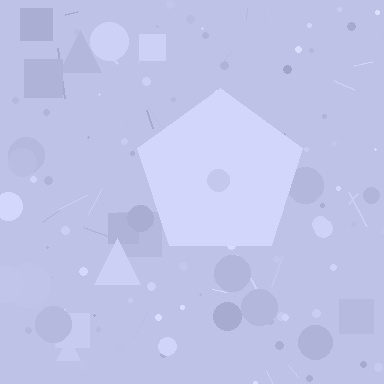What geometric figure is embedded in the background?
A pentagon is embedded in the background.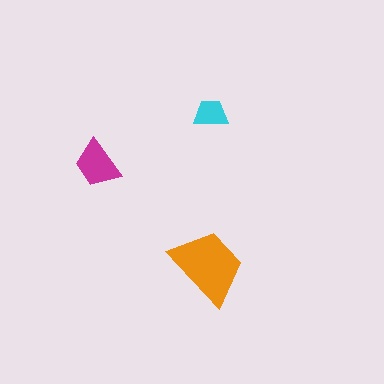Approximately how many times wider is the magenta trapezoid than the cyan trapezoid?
About 1.5 times wider.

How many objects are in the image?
There are 3 objects in the image.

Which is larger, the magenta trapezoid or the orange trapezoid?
The orange one.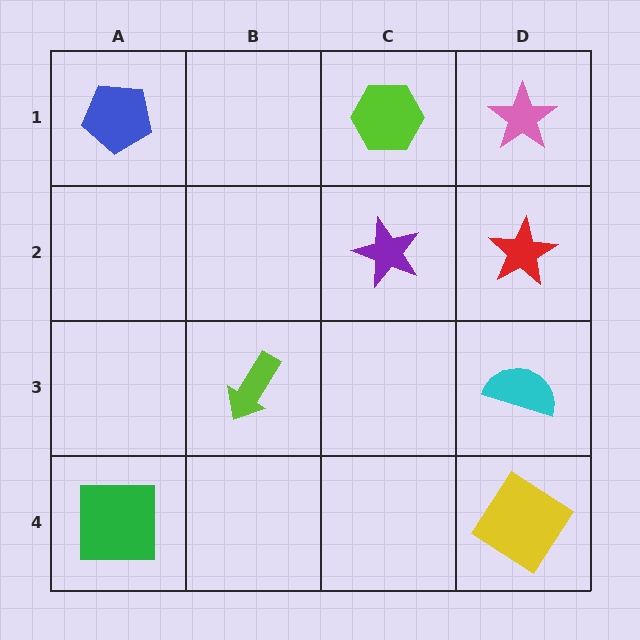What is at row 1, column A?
A blue pentagon.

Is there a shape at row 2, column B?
No, that cell is empty.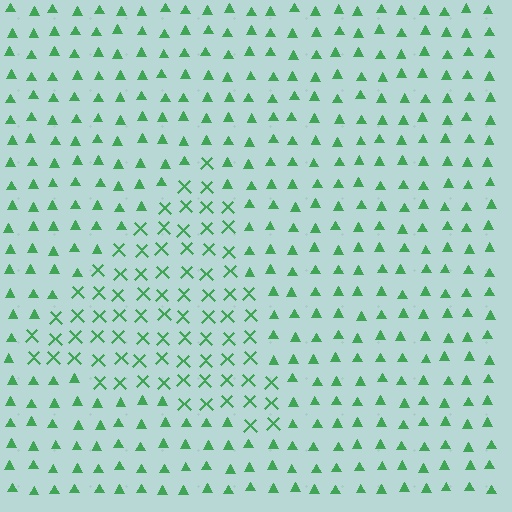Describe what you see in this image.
The image is filled with small green elements arranged in a uniform grid. A triangle-shaped region contains X marks, while the surrounding area contains triangles. The boundary is defined purely by the change in element shape.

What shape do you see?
I see a triangle.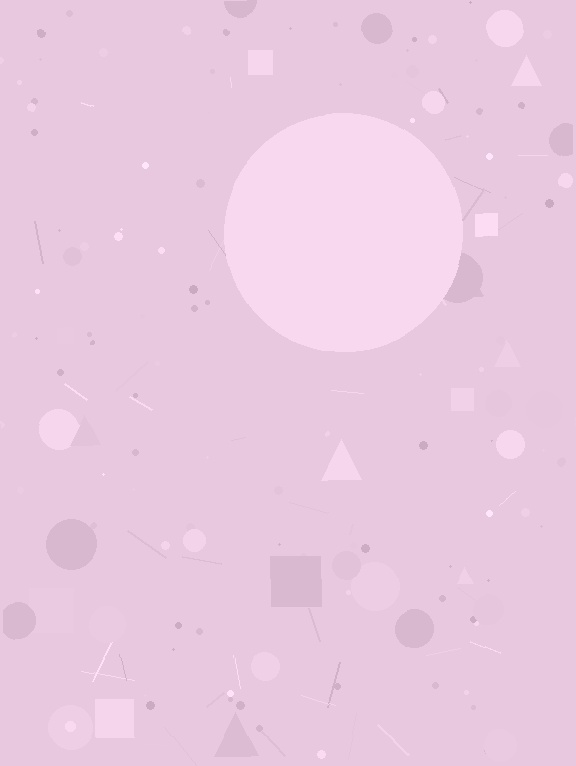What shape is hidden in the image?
A circle is hidden in the image.